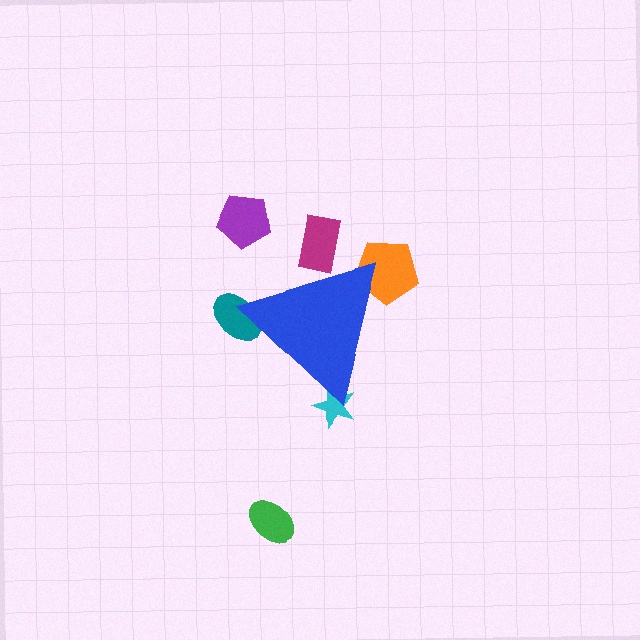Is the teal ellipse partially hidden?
Yes, the teal ellipse is partially hidden behind the blue triangle.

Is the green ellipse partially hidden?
No, the green ellipse is fully visible.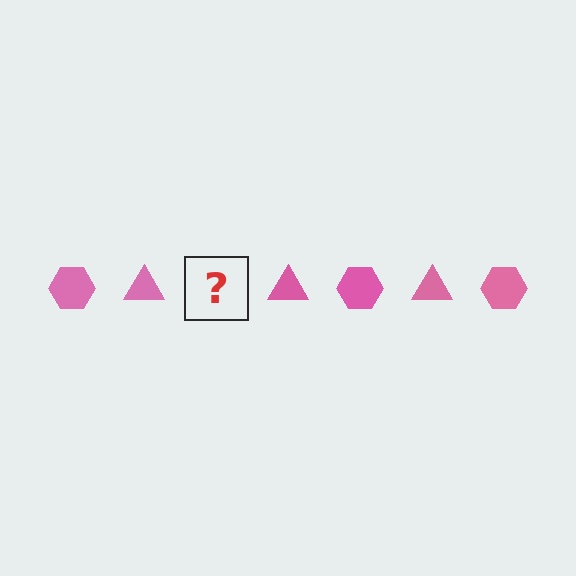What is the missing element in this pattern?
The missing element is a pink hexagon.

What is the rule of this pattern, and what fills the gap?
The rule is that the pattern cycles through hexagon, triangle shapes in pink. The gap should be filled with a pink hexagon.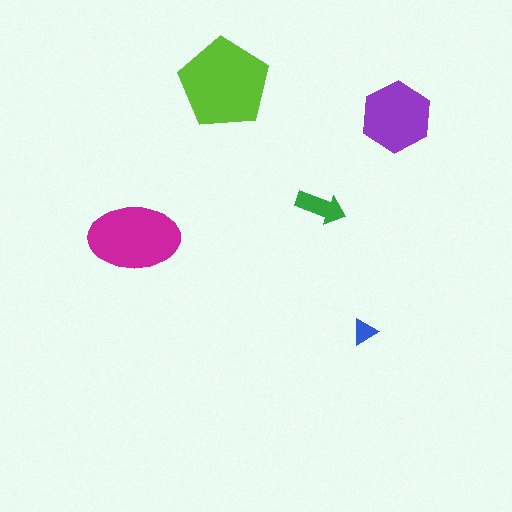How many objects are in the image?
There are 5 objects in the image.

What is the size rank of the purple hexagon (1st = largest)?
3rd.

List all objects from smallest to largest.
The blue triangle, the green arrow, the purple hexagon, the magenta ellipse, the lime pentagon.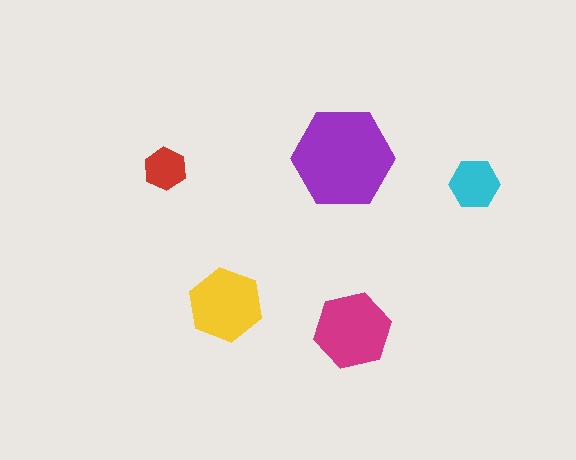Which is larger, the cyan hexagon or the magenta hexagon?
The magenta one.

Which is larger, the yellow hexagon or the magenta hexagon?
The magenta one.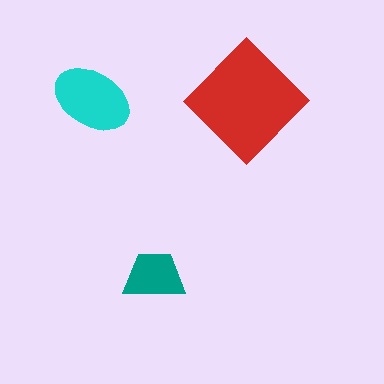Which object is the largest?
The red diamond.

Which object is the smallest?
The teal trapezoid.